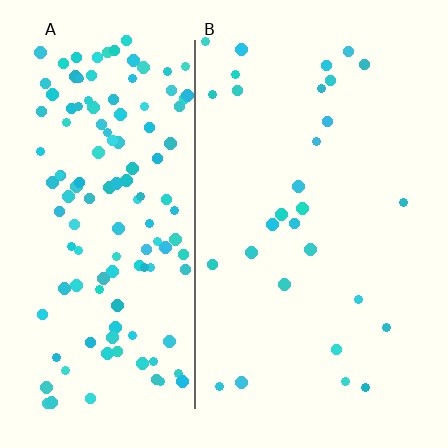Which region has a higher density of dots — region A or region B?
A (the left).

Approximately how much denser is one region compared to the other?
Approximately 4.7× — region A over region B.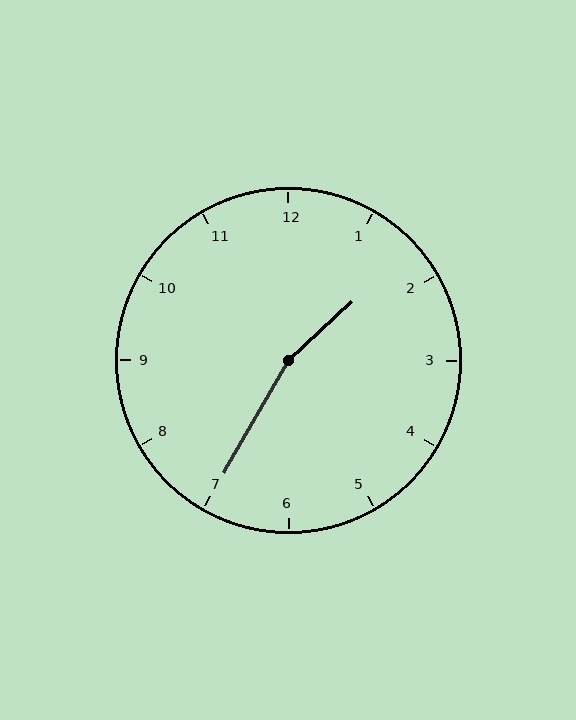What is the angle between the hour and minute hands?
Approximately 162 degrees.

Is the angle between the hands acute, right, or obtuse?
It is obtuse.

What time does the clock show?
1:35.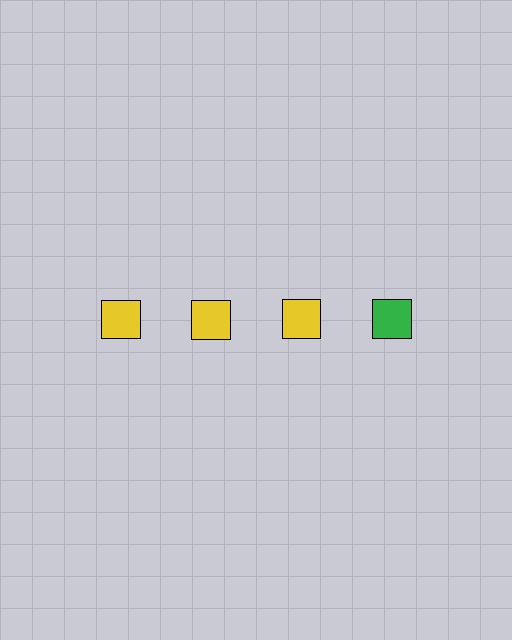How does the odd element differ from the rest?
It has a different color: green instead of yellow.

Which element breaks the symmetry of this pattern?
The green square in the top row, second from right column breaks the symmetry. All other shapes are yellow squares.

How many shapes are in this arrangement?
There are 4 shapes arranged in a grid pattern.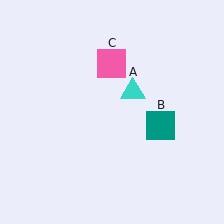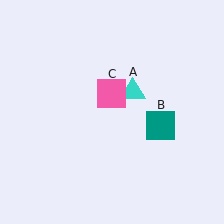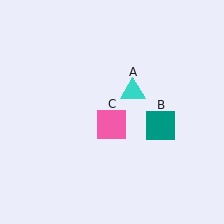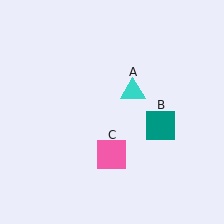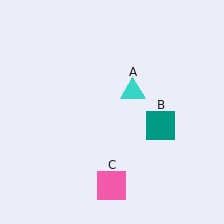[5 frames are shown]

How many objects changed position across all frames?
1 object changed position: pink square (object C).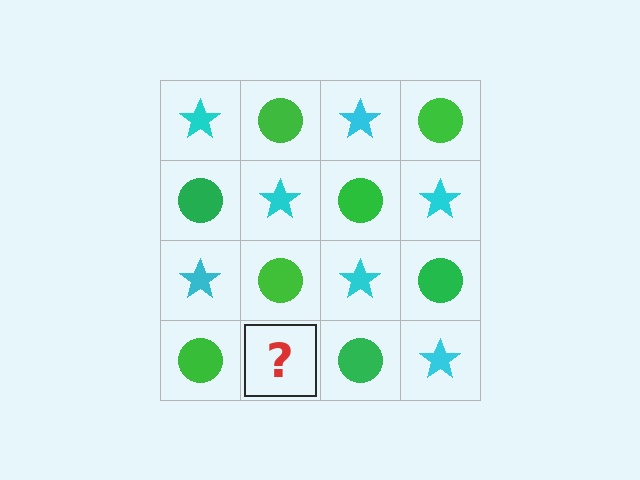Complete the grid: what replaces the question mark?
The question mark should be replaced with a cyan star.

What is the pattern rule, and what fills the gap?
The rule is that it alternates cyan star and green circle in a checkerboard pattern. The gap should be filled with a cyan star.